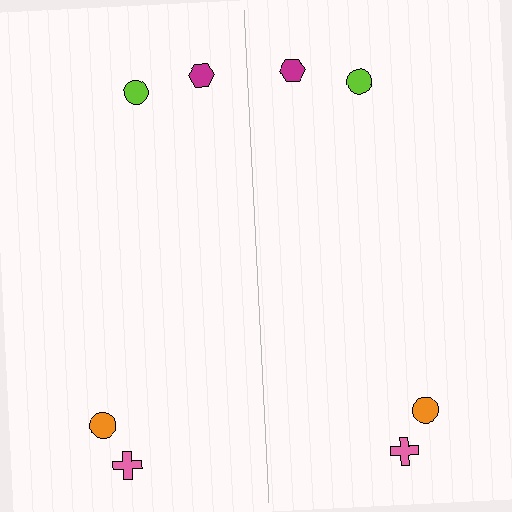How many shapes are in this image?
There are 8 shapes in this image.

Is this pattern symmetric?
Yes, this pattern has bilateral (reflection) symmetry.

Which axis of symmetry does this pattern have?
The pattern has a vertical axis of symmetry running through the center of the image.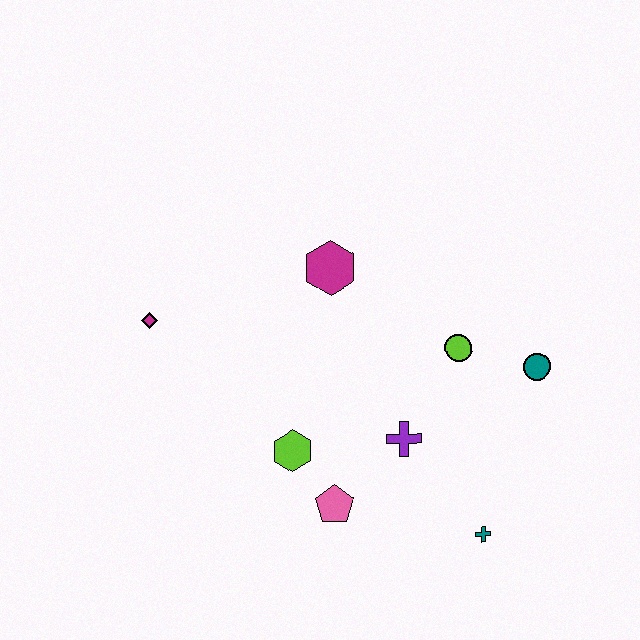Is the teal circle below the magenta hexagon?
Yes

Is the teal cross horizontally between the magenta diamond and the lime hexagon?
No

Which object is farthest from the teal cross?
The magenta diamond is farthest from the teal cross.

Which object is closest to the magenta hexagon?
The lime circle is closest to the magenta hexagon.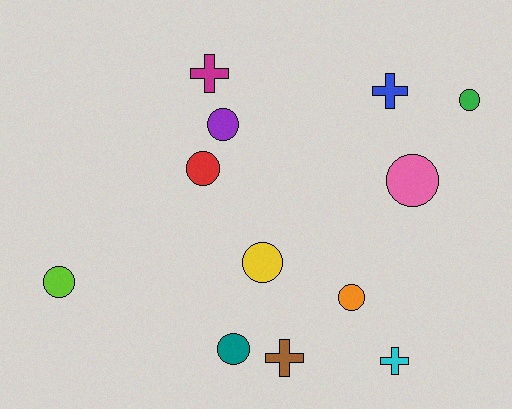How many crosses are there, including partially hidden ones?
There are 4 crosses.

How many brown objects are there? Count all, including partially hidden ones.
There is 1 brown object.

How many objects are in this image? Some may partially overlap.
There are 12 objects.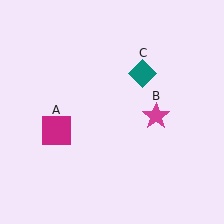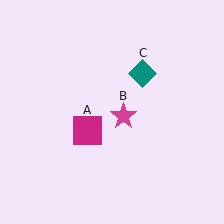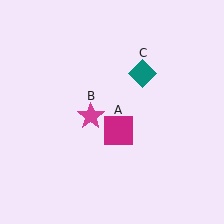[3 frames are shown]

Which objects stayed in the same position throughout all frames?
Teal diamond (object C) remained stationary.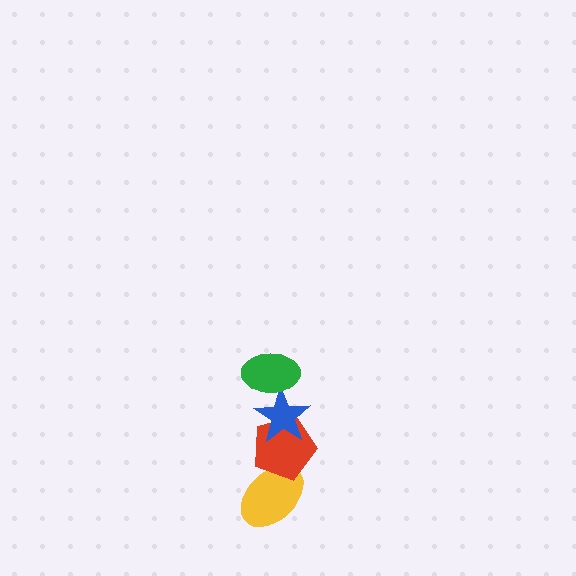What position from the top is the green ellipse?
The green ellipse is 1st from the top.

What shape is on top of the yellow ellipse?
The red pentagon is on top of the yellow ellipse.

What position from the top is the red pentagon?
The red pentagon is 3rd from the top.